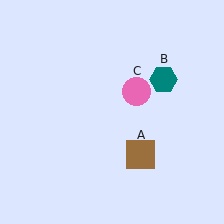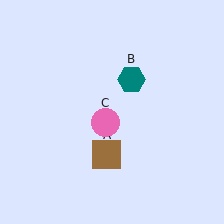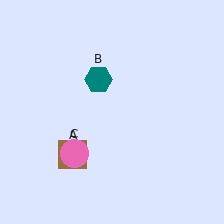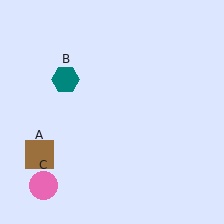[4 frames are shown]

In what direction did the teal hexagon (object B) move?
The teal hexagon (object B) moved left.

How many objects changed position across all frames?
3 objects changed position: brown square (object A), teal hexagon (object B), pink circle (object C).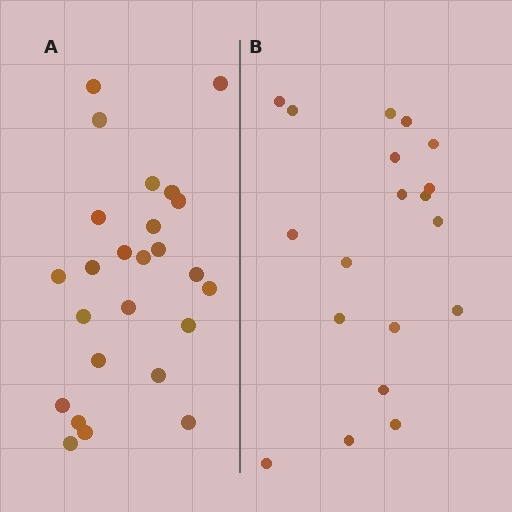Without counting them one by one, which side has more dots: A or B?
Region A (the left region) has more dots.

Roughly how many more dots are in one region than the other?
Region A has about 6 more dots than region B.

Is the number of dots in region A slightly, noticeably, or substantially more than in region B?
Region A has noticeably more, but not dramatically so. The ratio is roughly 1.3 to 1.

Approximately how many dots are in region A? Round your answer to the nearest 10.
About 20 dots. (The exact count is 25, which rounds to 20.)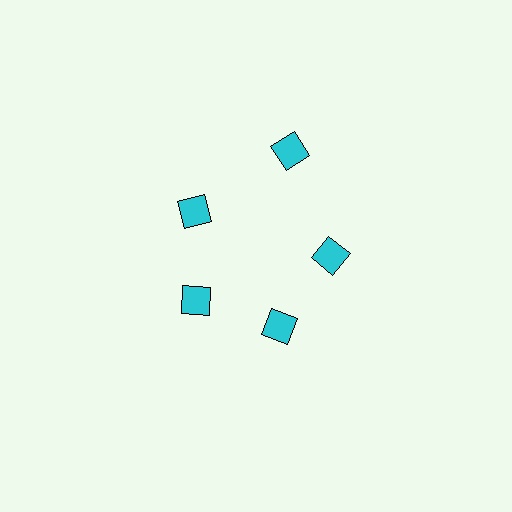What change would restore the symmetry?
The symmetry would be restored by moving it inward, back onto the ring so that all 5 diamonds sit at equal angles and equal distance from the center.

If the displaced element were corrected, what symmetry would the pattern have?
It would have 5-fold rotational symmetry — the pattern would map onto itself every 72 degrees.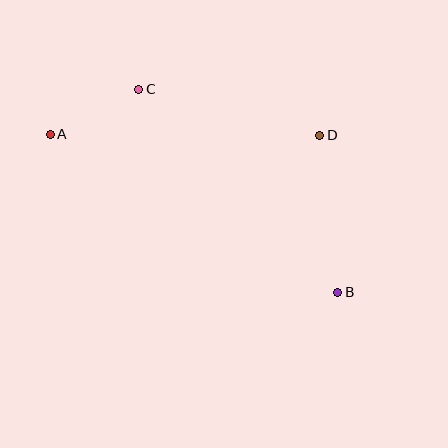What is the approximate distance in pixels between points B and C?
The distance between B and C is approximately 284 pixels.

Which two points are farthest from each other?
Points A and B are farthest from each other.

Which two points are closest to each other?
Points A and C are closest to each other.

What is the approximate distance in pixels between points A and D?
The distance between A and D is approximately 269 pixels.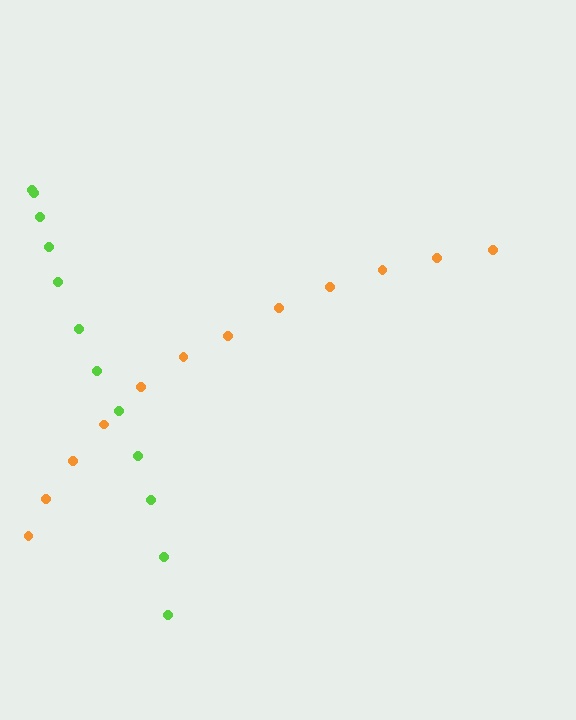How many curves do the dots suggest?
There are 2 distinct paths.